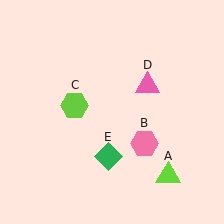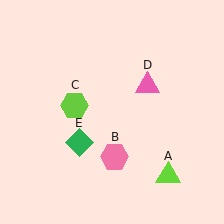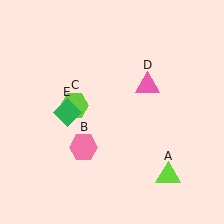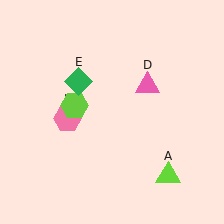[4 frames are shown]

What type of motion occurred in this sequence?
The pink hexagon (object B), green diamond (object E) rotated clockwise around the center of the scene.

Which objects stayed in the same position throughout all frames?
Lime triangle (object A) and lime hexagon (object C) and pink triangle (object D) remained stationary.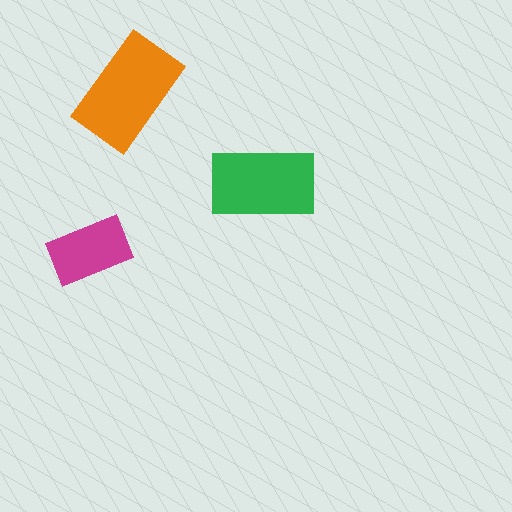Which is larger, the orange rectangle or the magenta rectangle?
The orange one.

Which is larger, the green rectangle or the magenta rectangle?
The green one.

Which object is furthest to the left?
The magenta rectangle is leftmost.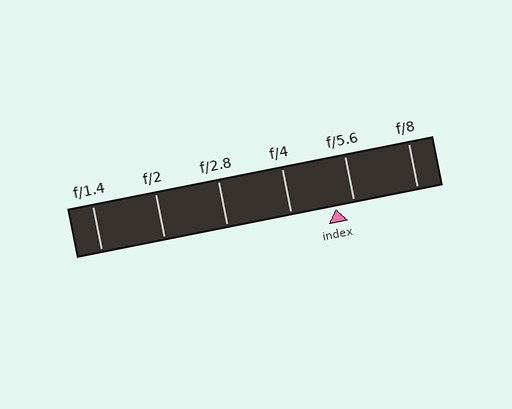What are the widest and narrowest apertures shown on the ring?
The widest aperture shown is f/1.4 and the narrowest is f/8.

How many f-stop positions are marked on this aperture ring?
There are 6 f-stop positions marked.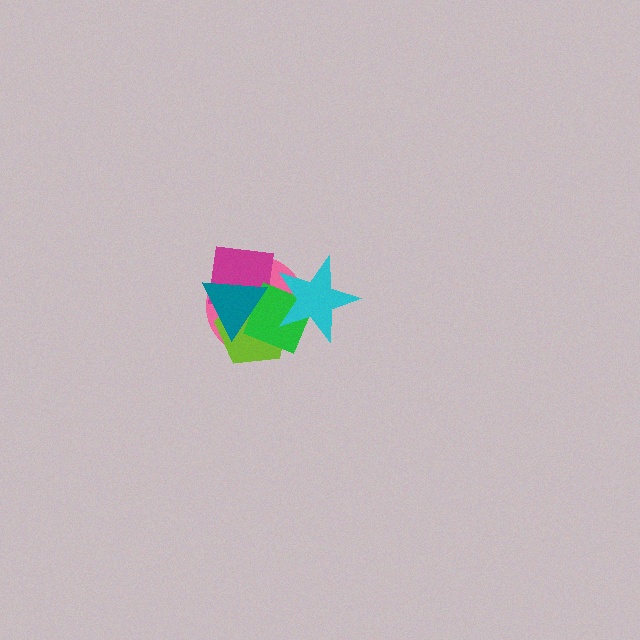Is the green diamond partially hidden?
Yes, it is partially covered by another shape.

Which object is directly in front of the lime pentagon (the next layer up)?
The green diamond is directly in front of the lime pentagon.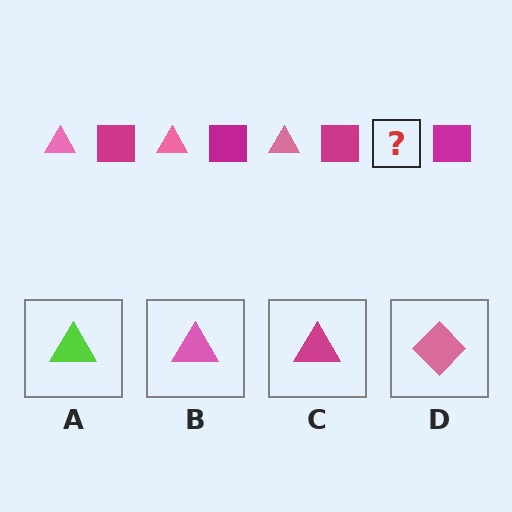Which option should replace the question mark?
Option B.